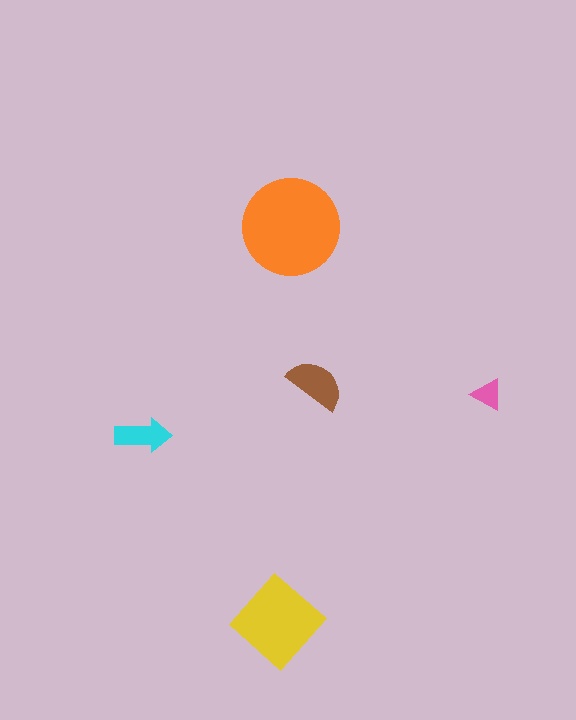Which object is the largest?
The orange circle.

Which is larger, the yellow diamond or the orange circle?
The orange circle.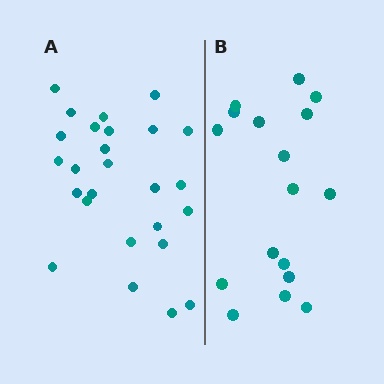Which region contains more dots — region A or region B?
Region A (the left region) has more dots.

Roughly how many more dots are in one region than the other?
Region A has roughly 8 or so more dots than region B.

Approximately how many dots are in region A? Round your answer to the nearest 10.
About 30 dots. (The exact count is 26, which rounds to 30.)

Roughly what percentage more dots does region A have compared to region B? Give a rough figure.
About 55% more.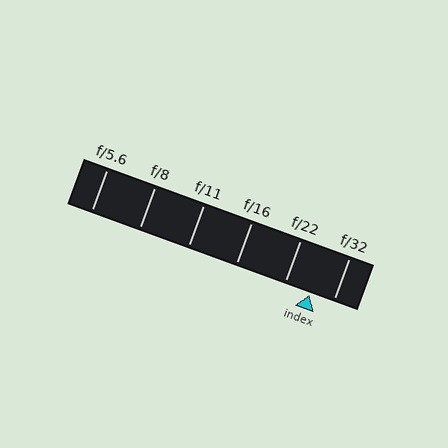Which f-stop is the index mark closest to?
The index mark is closest to f/32.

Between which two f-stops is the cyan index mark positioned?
The index mark is between f/22 and f/32.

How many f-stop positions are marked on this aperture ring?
There are 6 f-stop positions marked.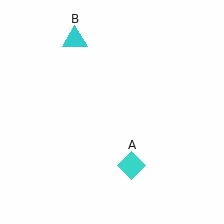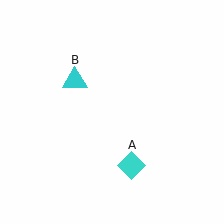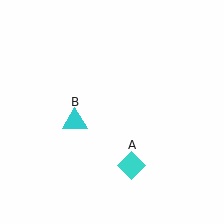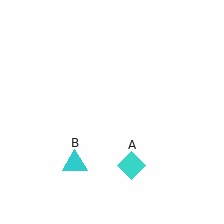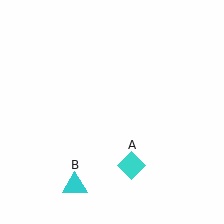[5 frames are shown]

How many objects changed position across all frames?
1 object changed position: cyan triangle (object B).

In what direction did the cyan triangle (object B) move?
The cyan triangle (object B) moved down.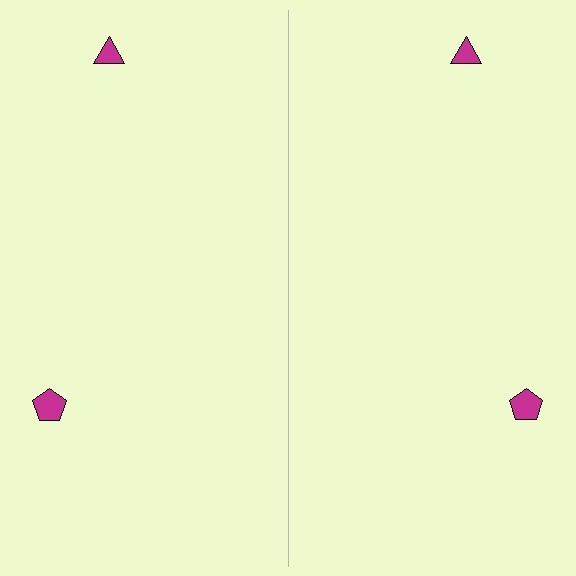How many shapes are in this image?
There are 4 shapes in this image.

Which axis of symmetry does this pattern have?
The pattern has a vertical axis of symmetry running through the center of the image.